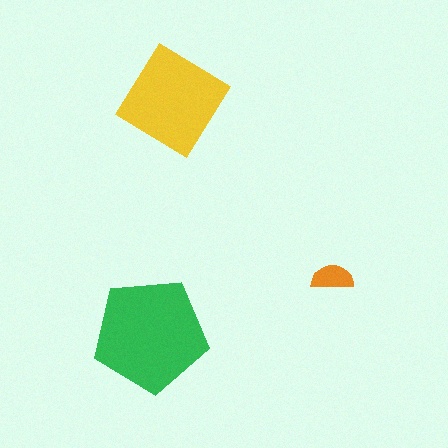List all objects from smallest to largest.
The orange semicircle, the yellow diamond, the green pentagon.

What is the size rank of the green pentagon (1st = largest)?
1st.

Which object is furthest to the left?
The green pentagon is leftmost.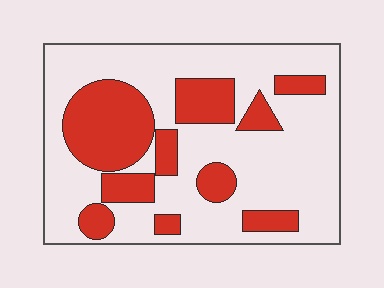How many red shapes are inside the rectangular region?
10.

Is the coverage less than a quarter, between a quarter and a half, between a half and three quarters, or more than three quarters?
Between a quarter and a half.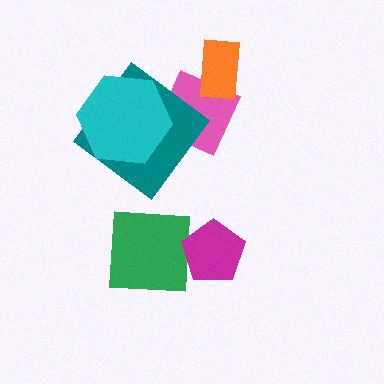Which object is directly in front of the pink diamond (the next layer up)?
The orange rectangle is directly in front of the pink diamond.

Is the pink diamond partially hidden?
Yes, it is partially covered by another shape.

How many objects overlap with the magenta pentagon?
1 object overlaps with the magenta pentagon.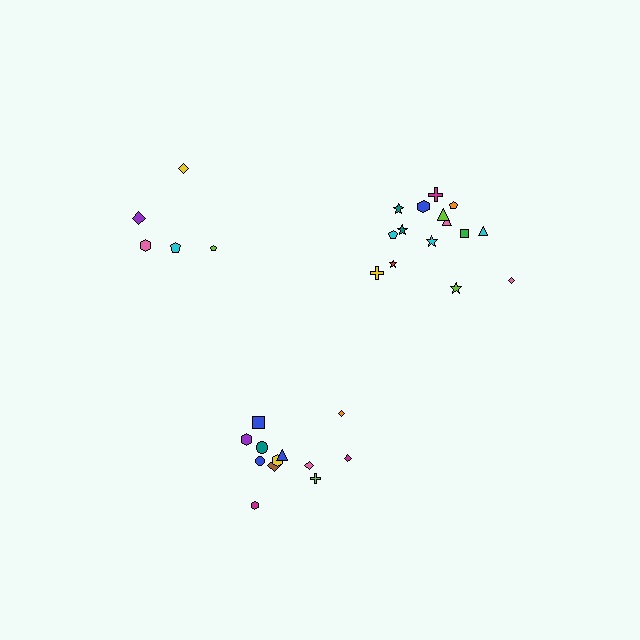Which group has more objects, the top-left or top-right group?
The top-right group.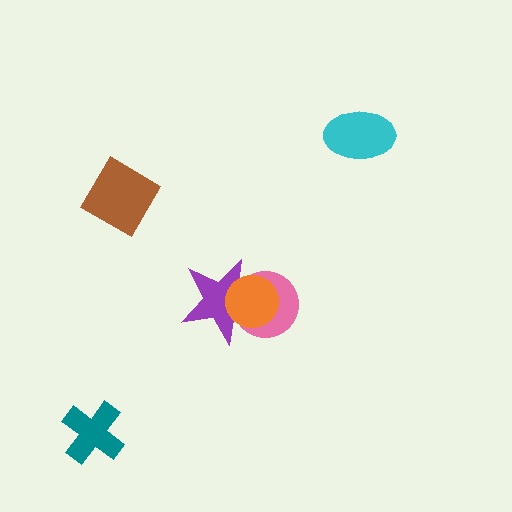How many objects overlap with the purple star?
2 objects overlap with the purple star.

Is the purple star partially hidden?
Yes, it is partially covered by another shape.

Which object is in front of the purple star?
The orange circle is in front of the purple star.